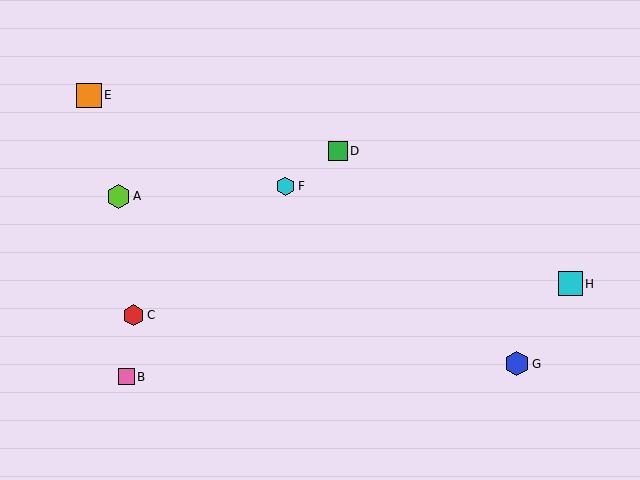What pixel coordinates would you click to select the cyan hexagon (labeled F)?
Click at (286, 186) to select the cyan hexagon F.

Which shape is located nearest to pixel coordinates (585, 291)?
The cyan square (labeled H) at (570, 284) is nearest to that location.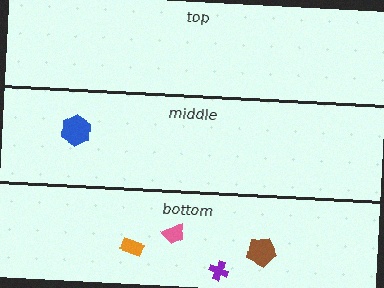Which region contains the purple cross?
The bottom region.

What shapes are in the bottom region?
The pink trapezoid, the orange rectangle, the purple cross, the brown pentagon.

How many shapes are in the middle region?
1.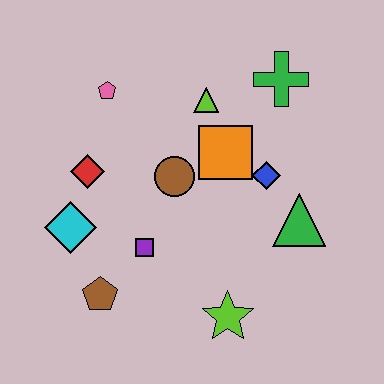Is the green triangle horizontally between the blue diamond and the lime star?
No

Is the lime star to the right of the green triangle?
No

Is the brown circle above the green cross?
No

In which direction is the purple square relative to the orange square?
The purple square is below the orange square.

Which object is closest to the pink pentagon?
The red diamond is closest to the pink pentagon.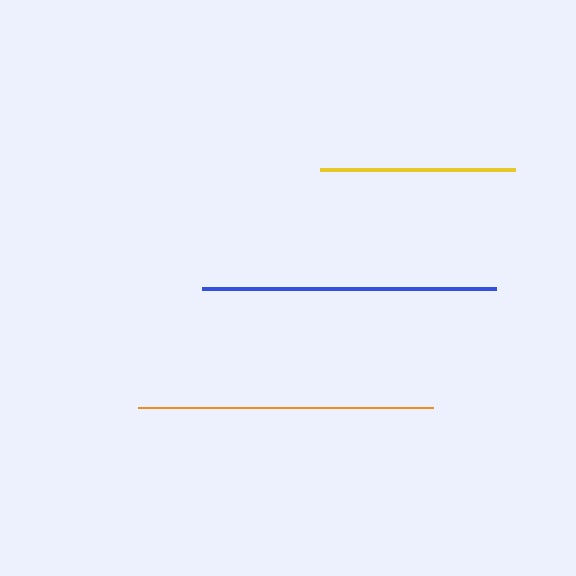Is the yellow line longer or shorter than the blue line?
The blue line is longer than the yellow line.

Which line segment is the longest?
The orange line is the longest at approximately 295 pixels.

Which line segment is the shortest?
The yellow line is the shortest at approximately 195 pixels.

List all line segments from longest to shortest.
From longest to shortest: orange, blue, yellow.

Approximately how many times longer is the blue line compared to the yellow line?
The blue line is approximately 1.5 times the length of the yellow line.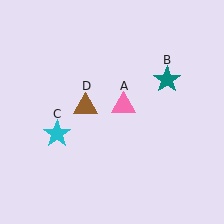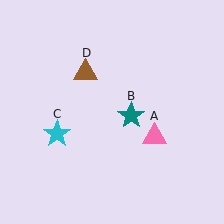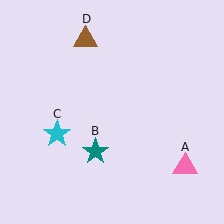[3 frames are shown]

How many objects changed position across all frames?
3 objects changed position: pink triangle (object A), teal star (object B), brown triangle (object D).